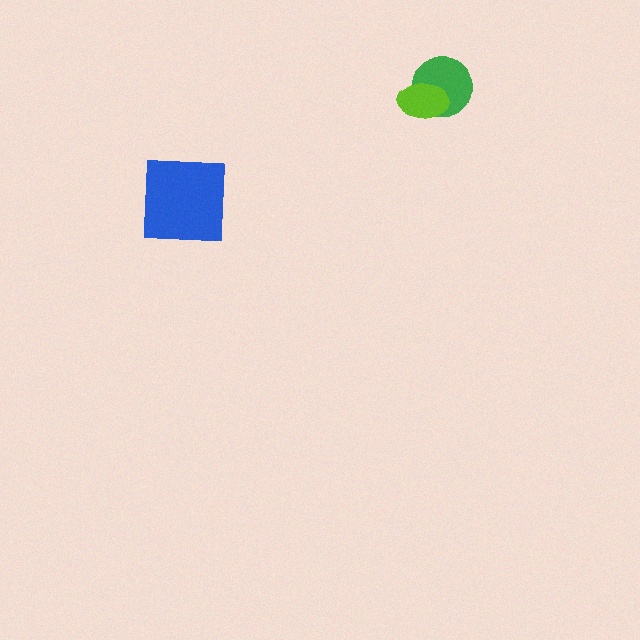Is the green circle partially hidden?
Yes, it is partially covered by another shape.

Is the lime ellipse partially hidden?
No, no other shape covers it.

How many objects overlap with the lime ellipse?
1 object overlaps with the lime ellipse.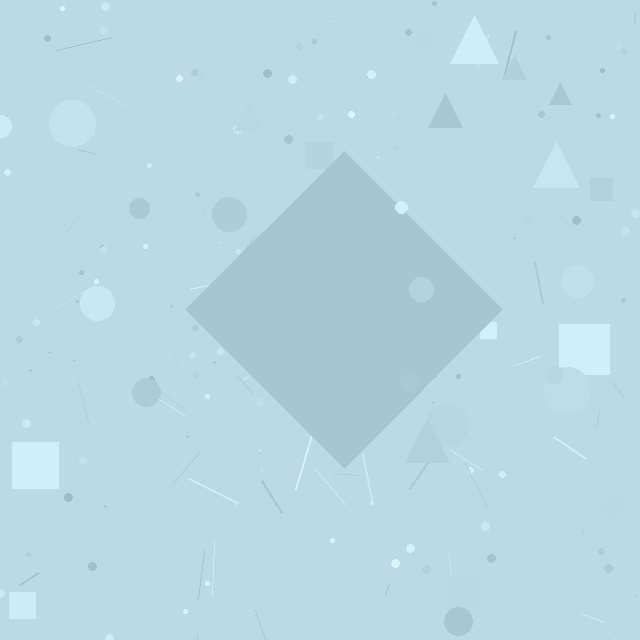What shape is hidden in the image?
A diamond is hidden in the image.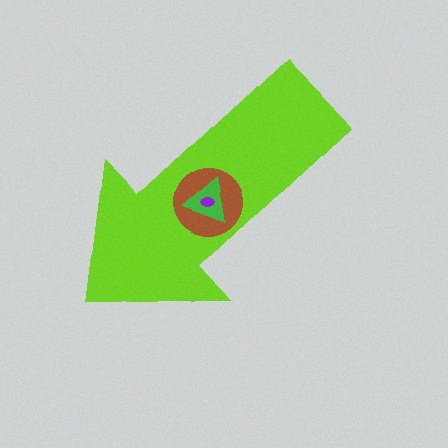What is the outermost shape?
The lime arrow.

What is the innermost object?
The purple ellipse.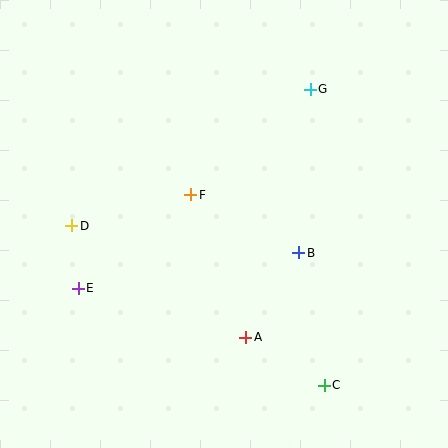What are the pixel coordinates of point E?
Point E is at (78, 288).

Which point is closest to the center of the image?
Point F at (191, 195) is closest to the center.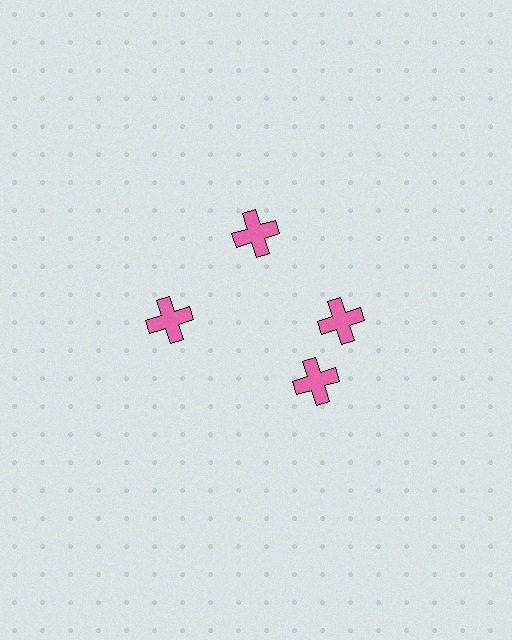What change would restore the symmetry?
The symmetry would be restored by rotating it back into even spacing with its neighbors so that all 4 crosses sit at equal angles and equal distance from the center.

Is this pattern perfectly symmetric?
No. The 4 pink crosses are arranged in a ring, but one element near the 6 o'clock position is rotated out of alignment along the ring, breaking the 4-fold rotational symmetry.